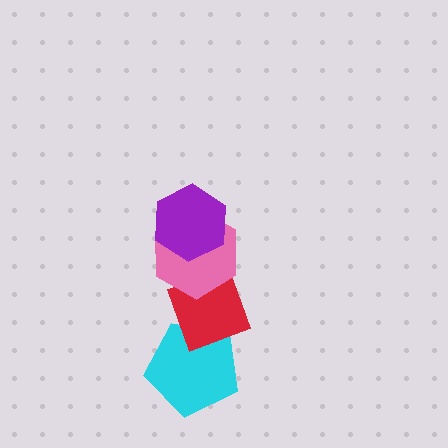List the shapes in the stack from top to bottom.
From top to bottom: the purple hexagon, the pink hexagon, the red diamond, the cyan pentagon.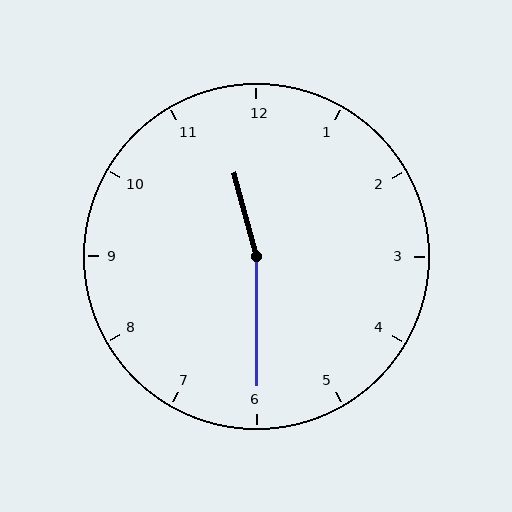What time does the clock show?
11:30.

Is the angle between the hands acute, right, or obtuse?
It is obtuse.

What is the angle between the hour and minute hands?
Approximately 165 degrees.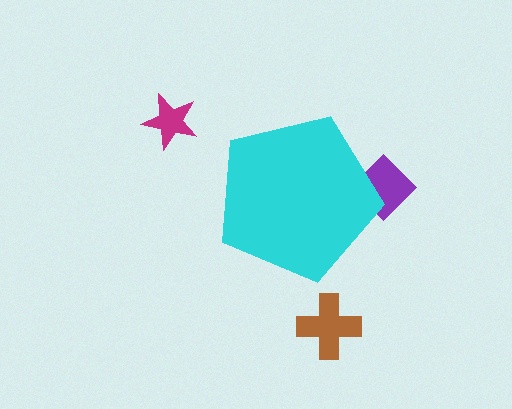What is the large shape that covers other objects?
A cyan pentagon.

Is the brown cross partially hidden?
No, the brown cross is fully visible.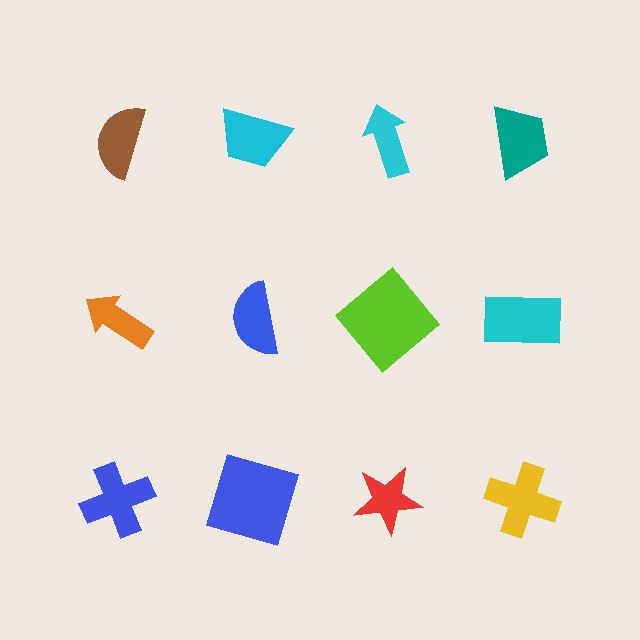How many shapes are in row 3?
4 shapes.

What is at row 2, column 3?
A lime diamond.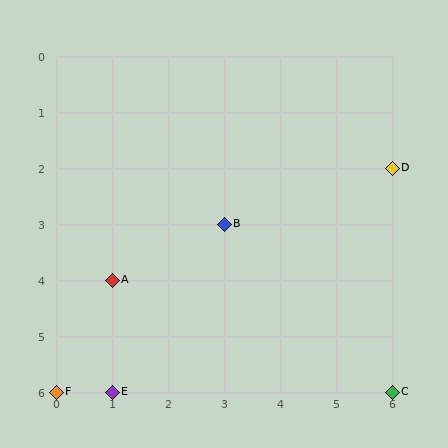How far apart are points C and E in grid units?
Points C and E are 5 columns apart.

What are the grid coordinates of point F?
Point F is at grid coordinates (0, 6).